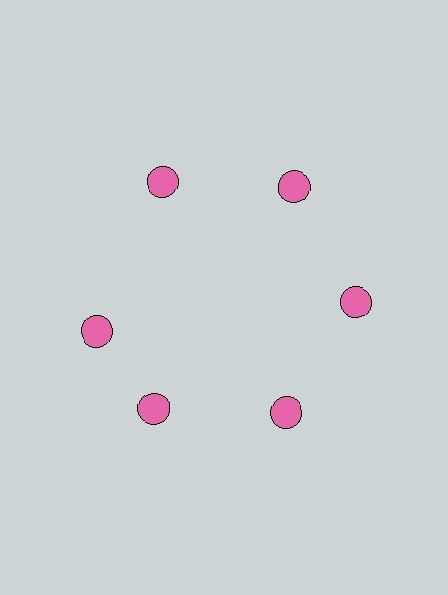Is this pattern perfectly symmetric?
No. The 6 pink circles are arranged in a ring, but one element near the 9 o'clock position is rotated out of alignment along the ring, breaking the 6-fold rotational symmetry.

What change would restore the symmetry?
The symmetry would be restored by rotating it back into even spacing with its neighbors so that all 6 circles sit at equal angles and equal distance from the center.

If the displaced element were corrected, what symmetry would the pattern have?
It would have 6-fold rotational symmetry — the pattern would map onto itself every 60 degrees.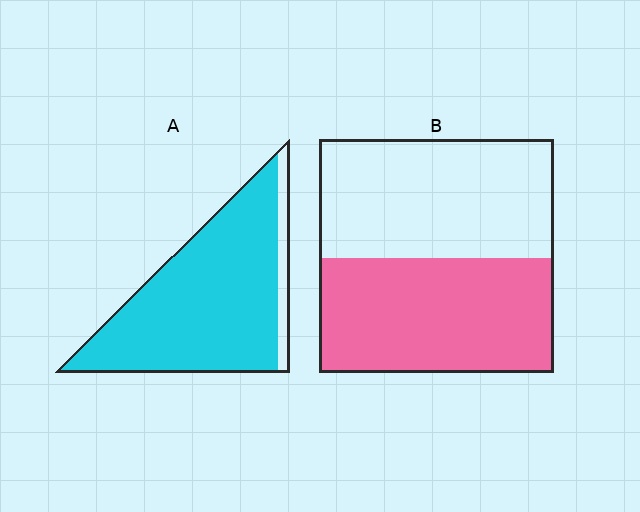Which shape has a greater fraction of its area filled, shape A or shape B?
Shape A.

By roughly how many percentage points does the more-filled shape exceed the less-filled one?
By roughly 40 percentage points (A over B).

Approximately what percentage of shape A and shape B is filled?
A is approximately 90% and B is approximately 50%.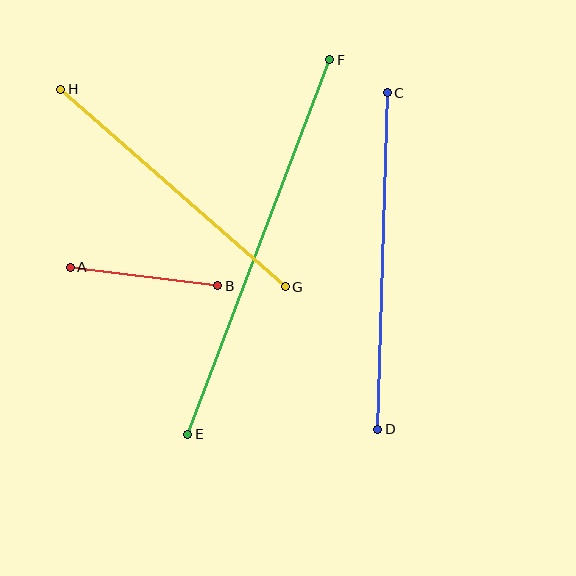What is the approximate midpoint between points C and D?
The midpoint is at approximately (382, 261) pixels.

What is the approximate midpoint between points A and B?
The midpoint is at approximately (144, 276) pixels.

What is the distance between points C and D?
The distance is approximately 337 pixels.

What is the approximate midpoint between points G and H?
The midpoint is at approximately (173, 188) pixels.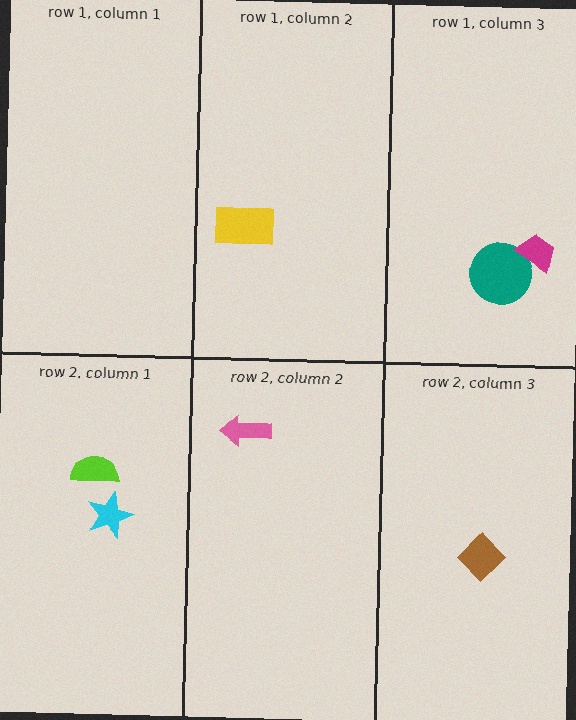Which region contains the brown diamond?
The row 2, column 3 region.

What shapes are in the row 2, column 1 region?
The lime semicircle, the cyan star.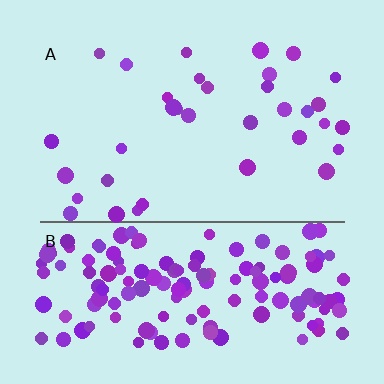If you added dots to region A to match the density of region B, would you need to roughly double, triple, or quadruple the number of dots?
Approximately quadruple.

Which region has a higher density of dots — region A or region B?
B (the bottom).